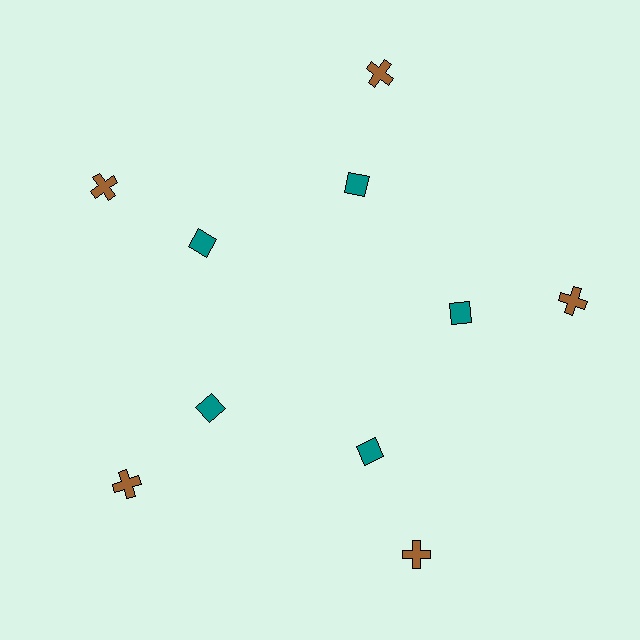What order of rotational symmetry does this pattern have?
This pattern has 5-fold rotational symmetry.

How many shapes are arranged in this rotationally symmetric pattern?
There are 10 shapes, arranged in 5 groups of 2.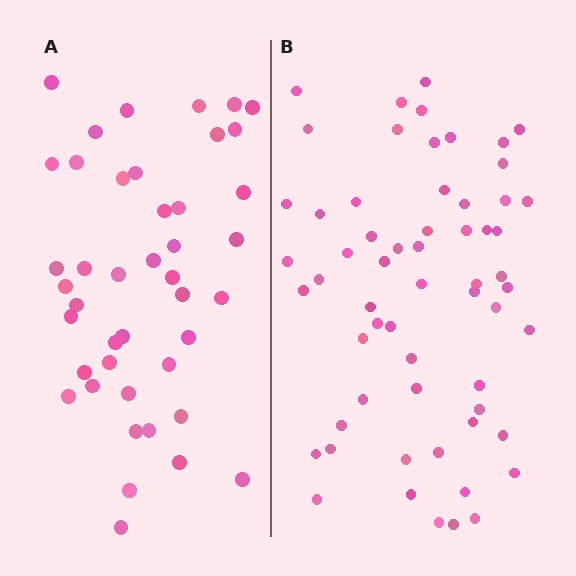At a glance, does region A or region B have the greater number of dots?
Region B (the right region) has more dots.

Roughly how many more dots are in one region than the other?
Region B has approximately 15 more dots than region A.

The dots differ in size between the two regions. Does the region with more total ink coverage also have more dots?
No. Region A has more total ink coverage because its dots are larger, but region B actually contains more individual dots. Total area can be misleading — the number of items is what matters here.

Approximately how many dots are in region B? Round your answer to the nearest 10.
About 60 dots.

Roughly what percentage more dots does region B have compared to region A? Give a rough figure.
About 40% more.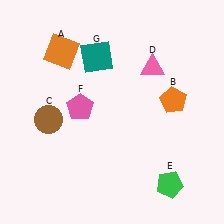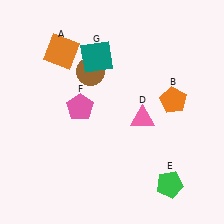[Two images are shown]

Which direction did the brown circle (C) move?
The brown circle (C) moved up.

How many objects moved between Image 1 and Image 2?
2 objects moved between the two images.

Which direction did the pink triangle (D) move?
The pink triangle (D) moved down.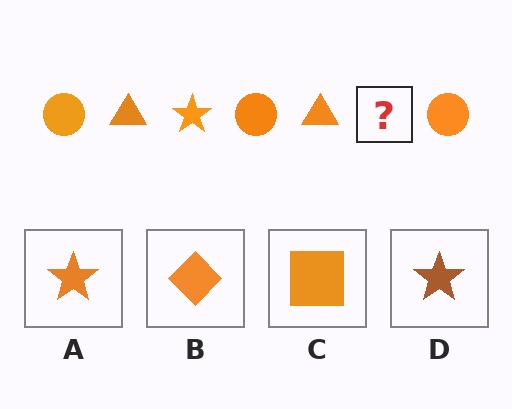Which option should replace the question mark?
Option A.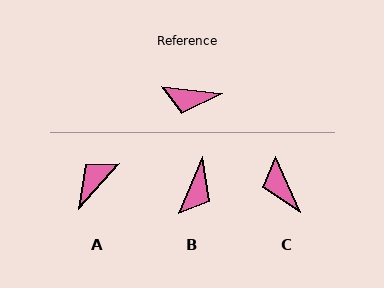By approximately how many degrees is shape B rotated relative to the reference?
Approximately 74 degrees counter-clockwise.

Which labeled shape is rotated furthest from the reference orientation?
A, about 125 degrees away.